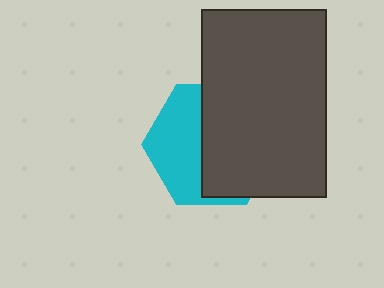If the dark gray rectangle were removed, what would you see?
You would see the complete cyan hexagon.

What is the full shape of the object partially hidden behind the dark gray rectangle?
The partially hidden object is a cyan hexagon.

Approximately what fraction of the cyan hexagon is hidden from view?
Roughly 56% of the cyan hexagon is hidden behind the dark gray rectangle.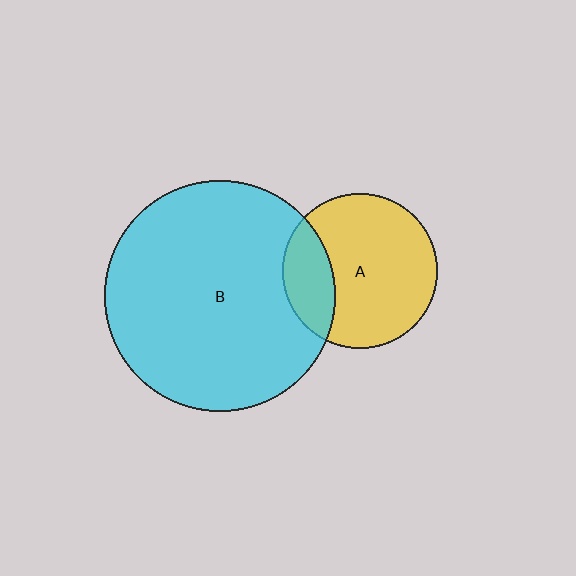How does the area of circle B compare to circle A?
Approximately 2.2 times.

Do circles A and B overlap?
Yes.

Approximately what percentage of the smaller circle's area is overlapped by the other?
Approximately 25%.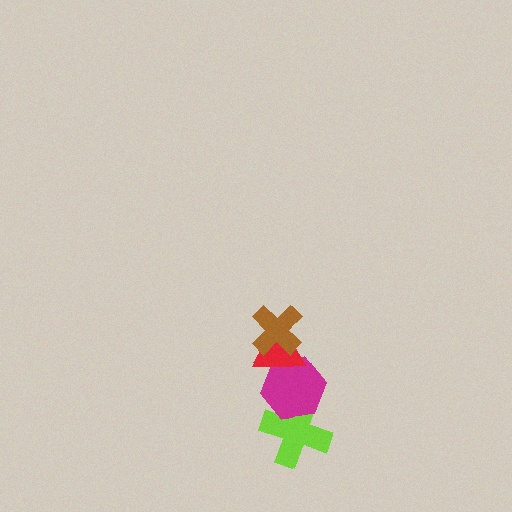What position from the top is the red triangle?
The red triangle is 2nd from the top.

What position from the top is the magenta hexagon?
The magenta hexagon is 3rd from the top.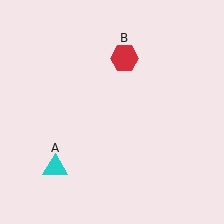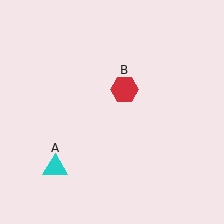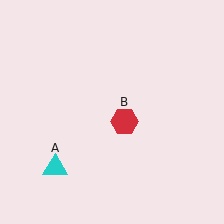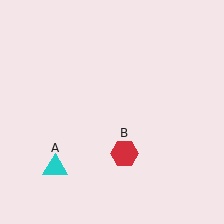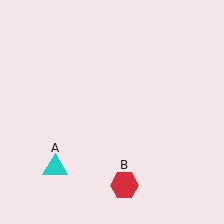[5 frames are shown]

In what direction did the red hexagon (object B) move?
The red hexagon (object B) moved down.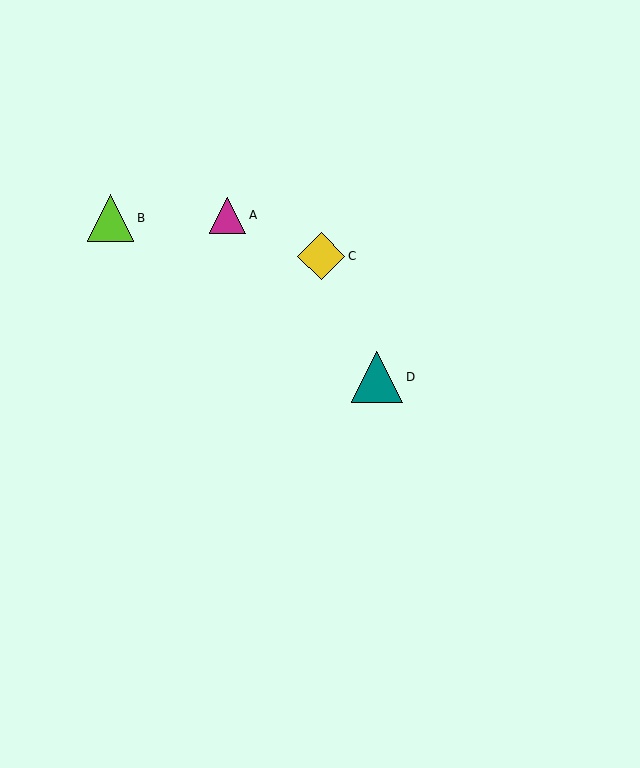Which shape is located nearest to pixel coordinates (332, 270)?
The yellow diamond (labeled C) at (321, 256) is nearest to that location.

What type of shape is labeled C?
Shape C is a yellow diamond.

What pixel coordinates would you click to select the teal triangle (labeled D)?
Click at (377, 377) to select the teal triangle D.